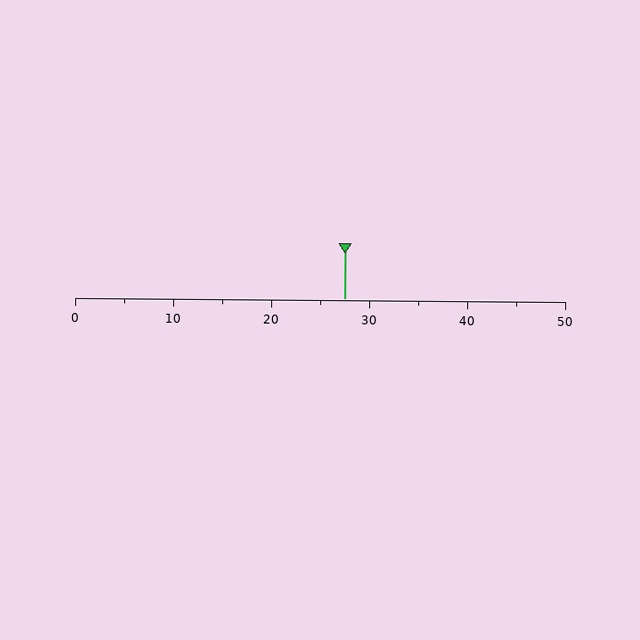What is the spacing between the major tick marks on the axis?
The major ticks are spaced 10 apart.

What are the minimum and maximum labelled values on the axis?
The axis runs from 0 to 50.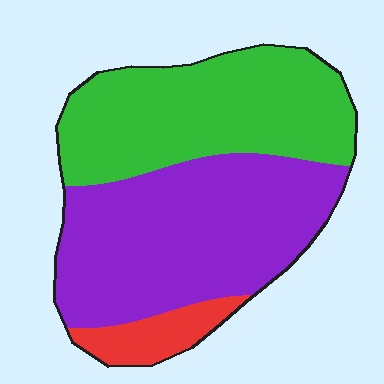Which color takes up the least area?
Red, at roughly 10%.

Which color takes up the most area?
Purple, at roughly 50%.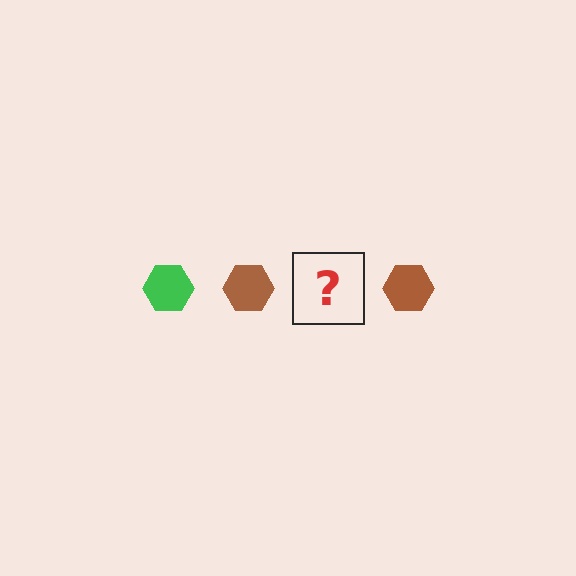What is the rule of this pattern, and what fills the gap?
The rule is that the pattern cycles through green, brown hexagons. The gap should be filled with a green hexagon.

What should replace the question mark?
The question mark should be replaced with a green hexagon.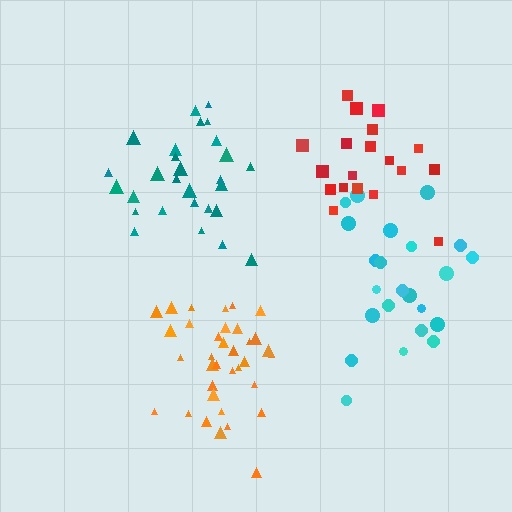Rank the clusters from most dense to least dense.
orange, red, teal, cyan.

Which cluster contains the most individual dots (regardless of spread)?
Orange (35).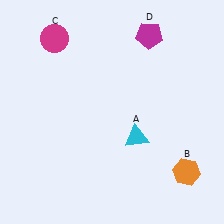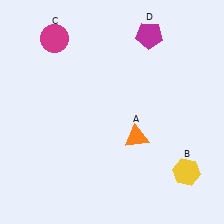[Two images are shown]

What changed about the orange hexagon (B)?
In Image 1, B is orange. In Image 2, it changed to yellow.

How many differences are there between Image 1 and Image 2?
There are 2 differences between the two images.